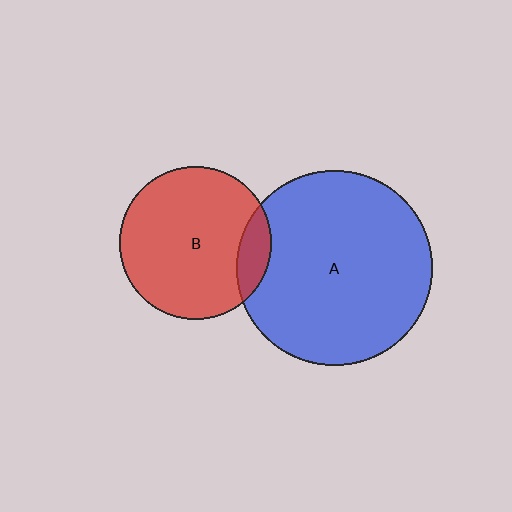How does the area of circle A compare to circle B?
Approximately 1.7 times.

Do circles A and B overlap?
Yes.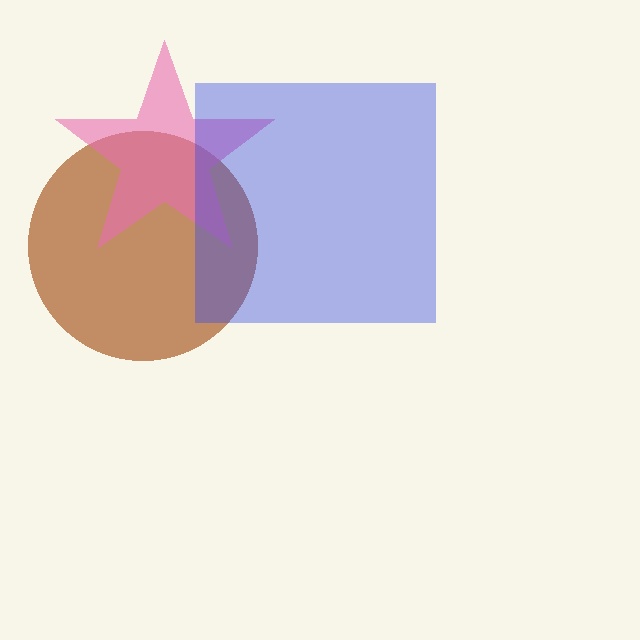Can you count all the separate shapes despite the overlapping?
Yes, there are 3 separate shapes.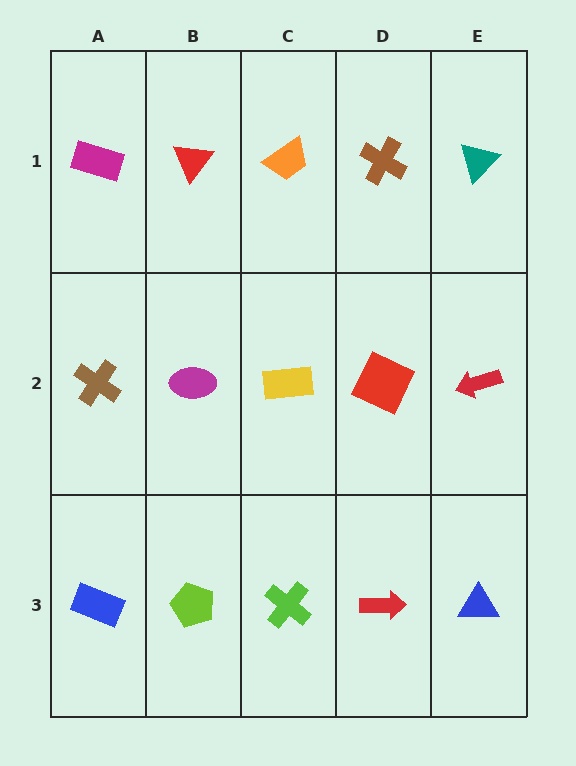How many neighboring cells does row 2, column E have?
3.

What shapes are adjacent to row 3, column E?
A red arrow (row 2, column E), a red arrow (row 3, column D).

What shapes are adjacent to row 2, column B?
A red triangle (row 1, column B), a lime pentagon (row 3, column B), a brown cross (row 2, column A), a yellow rectangle (row 2, column C).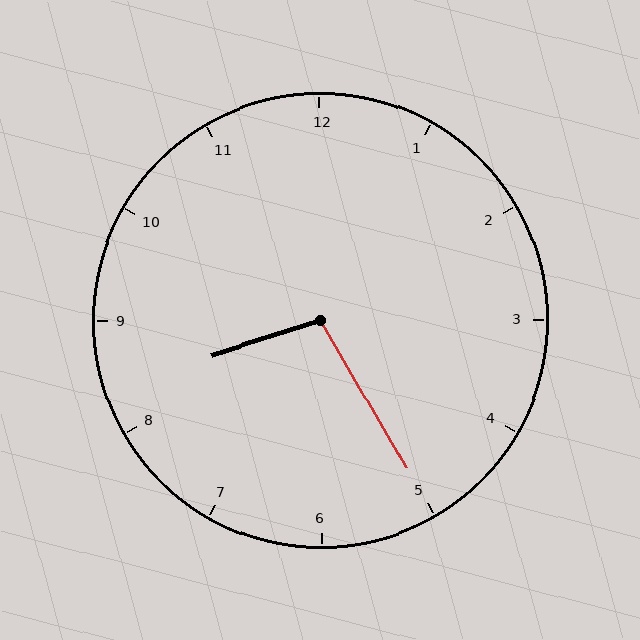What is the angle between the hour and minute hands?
Approximately 102 degrees.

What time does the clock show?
8:25.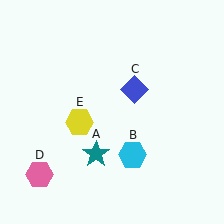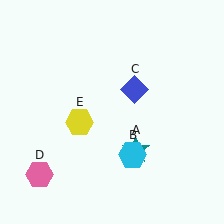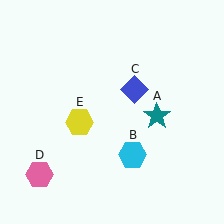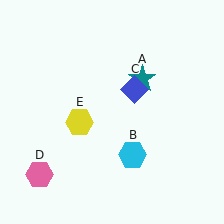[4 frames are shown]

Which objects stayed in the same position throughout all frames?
Cyan hexagon (object B) and blue diamond (object C) and pink hexagon (object D) and yellow hexagon (object E) remained stationary.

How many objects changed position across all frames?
1 object changed position: teal star (object A).